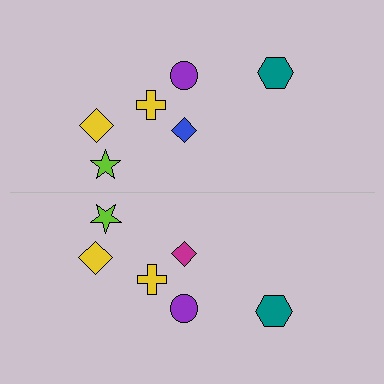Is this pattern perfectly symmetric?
No, the pattern is not perfectly symmetric. The magenta diamond on the bottom side breaks the symmetry — its mirror counterpart is blue.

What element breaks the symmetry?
The magenta diamond on the bottom side breaks the symmetry — its mirror counterpart is blue.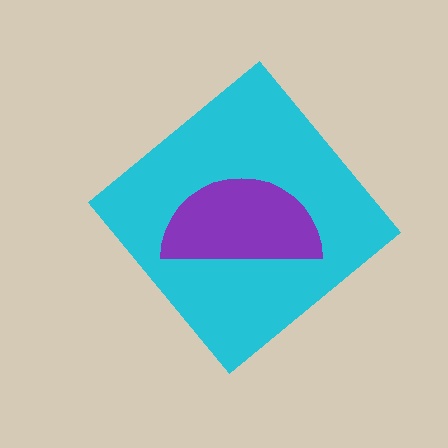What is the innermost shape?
The purple semicircle.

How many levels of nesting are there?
2.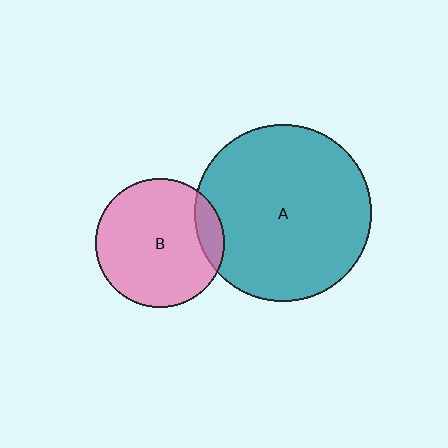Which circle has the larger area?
Circle A (teal).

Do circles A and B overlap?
Yes.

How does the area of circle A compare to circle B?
Approximately 1.9 times.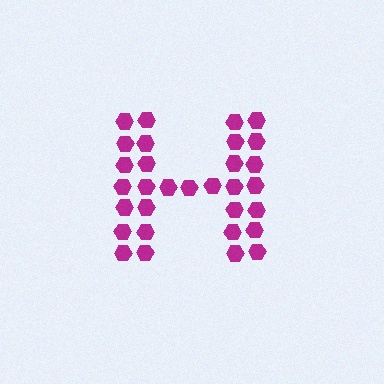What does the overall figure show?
The overall figure shows the letter H.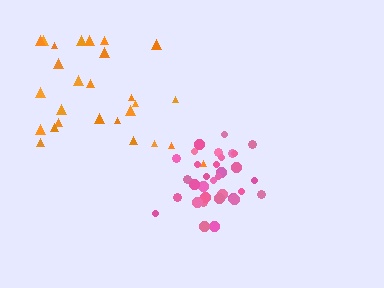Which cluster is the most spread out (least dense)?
Orange.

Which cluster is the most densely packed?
Pink.